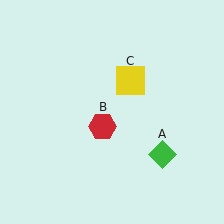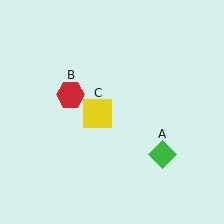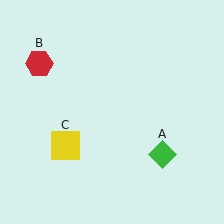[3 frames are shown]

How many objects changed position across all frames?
2 objects changed position: red hexagon (object B), yellow square (object C).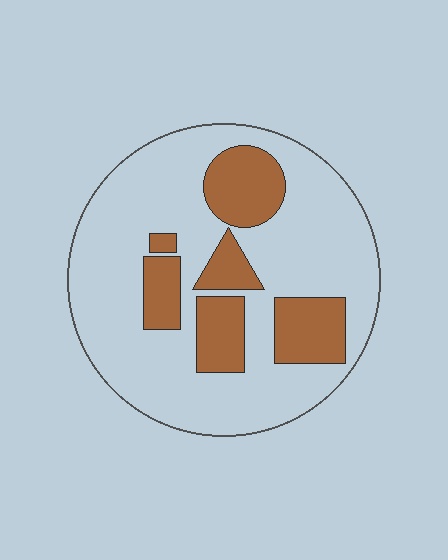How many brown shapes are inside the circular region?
6.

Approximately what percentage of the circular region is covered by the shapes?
Approximately 25%.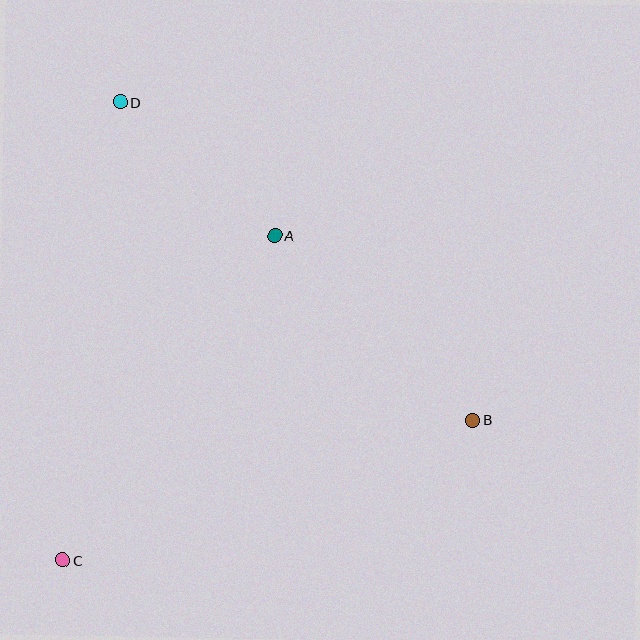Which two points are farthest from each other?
Points B and D are farthest from each other.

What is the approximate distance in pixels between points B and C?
The distance between B and C is approximately 434 pixels.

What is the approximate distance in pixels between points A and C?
The distance between A and C is approximately 388 pixels.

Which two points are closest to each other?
Points A and D are closest to each other.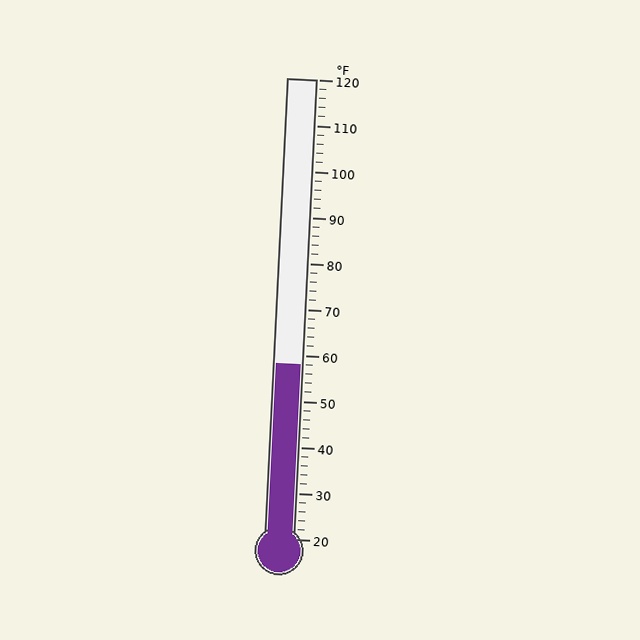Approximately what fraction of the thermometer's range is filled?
The thermometer is filled to approximately 40% of its range.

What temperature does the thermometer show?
The thermometer shows approximately 58°F.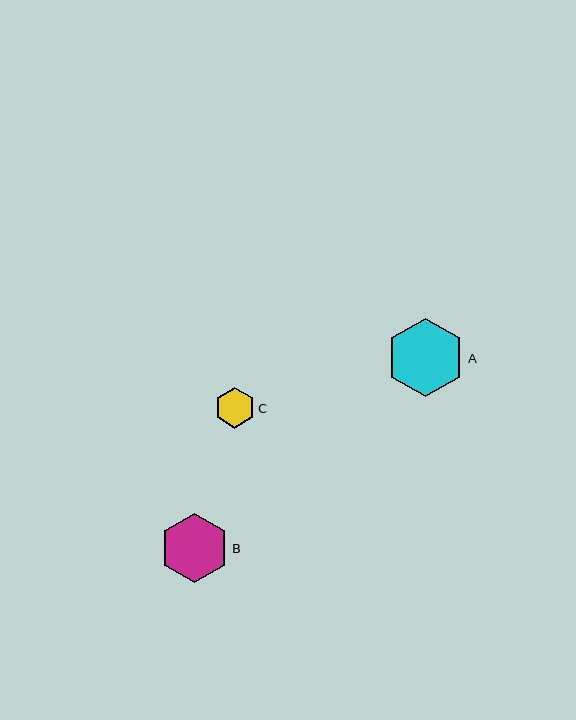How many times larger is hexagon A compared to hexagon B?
Hexagon A is approximately 1.1 times the size of hexagon B.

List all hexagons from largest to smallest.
From largest to smallest: A, B, C.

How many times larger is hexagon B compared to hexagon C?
Hexagon B is approximately 1.7 times the size of hexagon C.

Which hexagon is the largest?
Hexagon A is the largest with a size of approximately 79 pixels.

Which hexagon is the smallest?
Hexagon C is the smallest with a size of approximately 41 pixels.